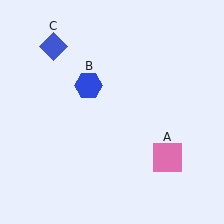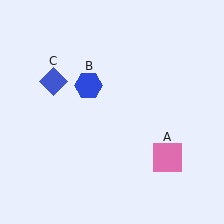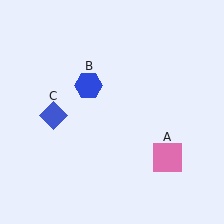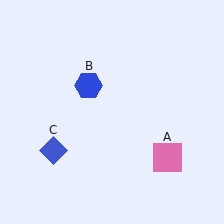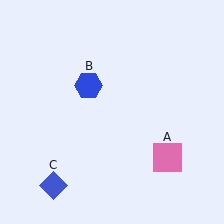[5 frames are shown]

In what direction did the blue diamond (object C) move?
The blue diamond (object C) moved down.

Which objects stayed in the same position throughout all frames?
Pink square (object A) and blue hexagon (object B) remained stationary.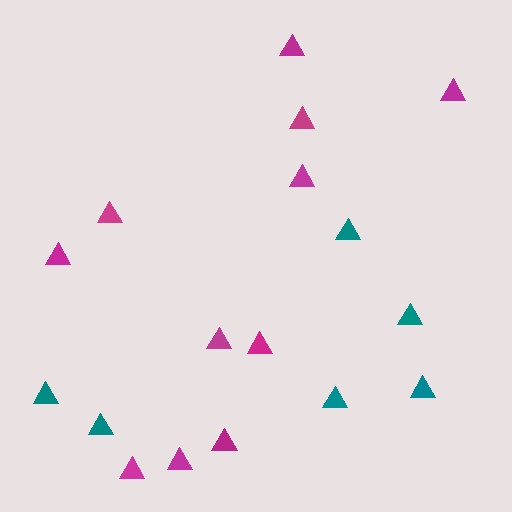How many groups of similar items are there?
There are 2 groups: one group of teal triangles (6) and one group of magenta triangles (11).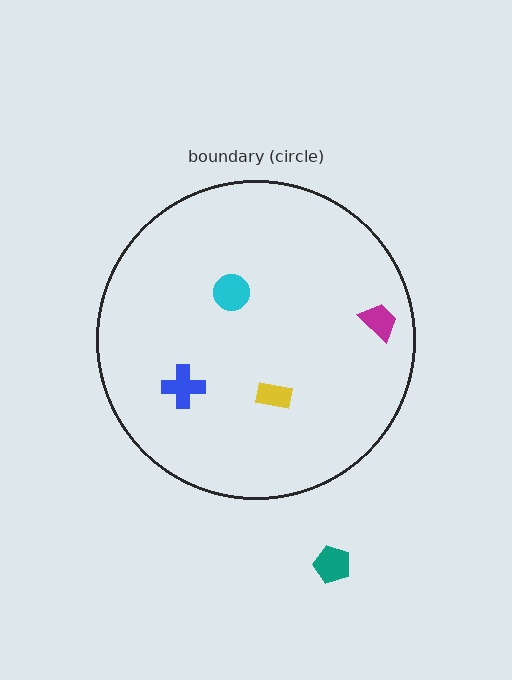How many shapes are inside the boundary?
4 inside, 1 outside.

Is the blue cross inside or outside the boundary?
Inside.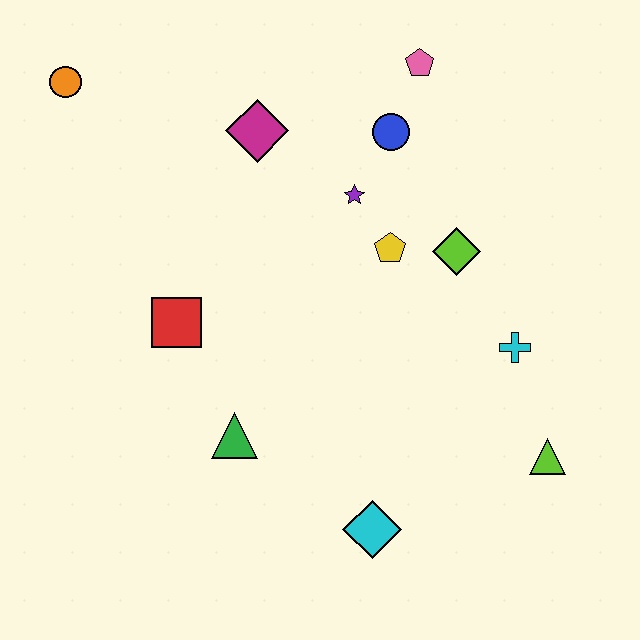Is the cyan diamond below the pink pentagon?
Yes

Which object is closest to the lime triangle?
The cyan cross is closest to the lime triangle.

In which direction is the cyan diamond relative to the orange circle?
The cyan diamond is below the orange circle.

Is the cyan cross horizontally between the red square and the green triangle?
No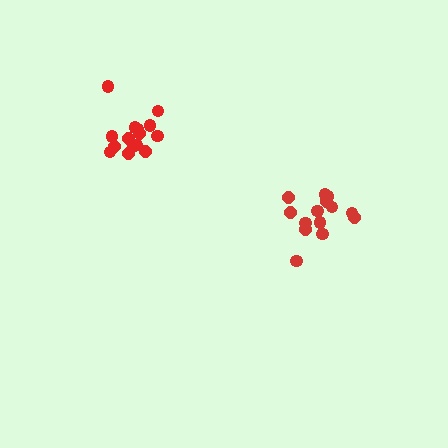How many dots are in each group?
Group 1: 15 dots, Group 2: 14 dots (29 total).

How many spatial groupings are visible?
There are 2 spatial groupings.